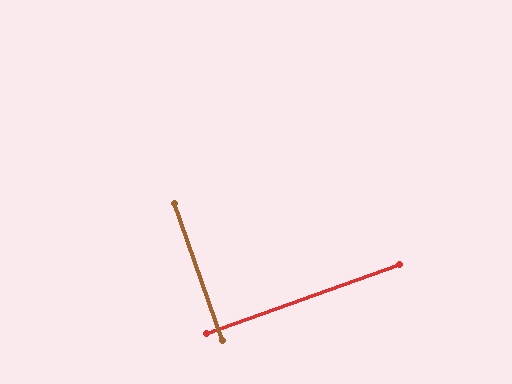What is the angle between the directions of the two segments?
Approximately 89 degrees.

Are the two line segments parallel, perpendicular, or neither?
Perpendicular — they meet at approximately 89°.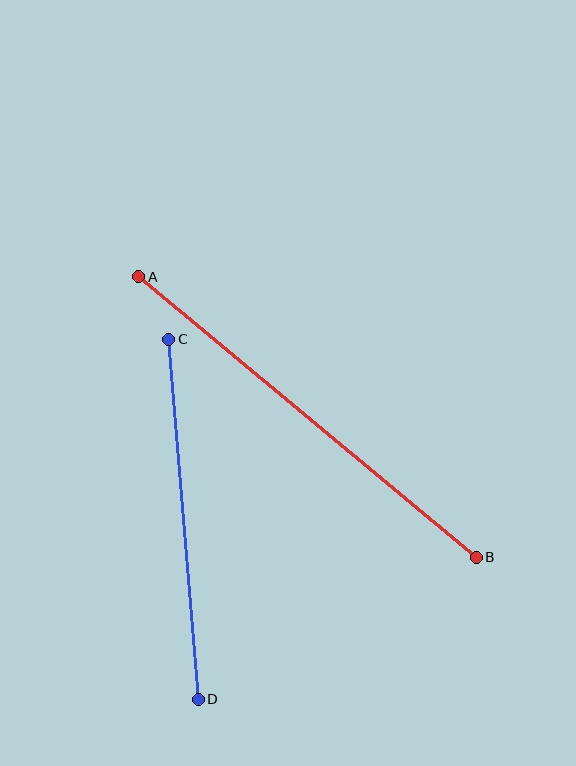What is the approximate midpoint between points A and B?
The midpoint is at approximately (307, 417) pixels.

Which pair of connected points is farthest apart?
Points A and B are farthest apart.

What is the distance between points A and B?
The distance is approximately 439 pixels.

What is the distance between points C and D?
The distance is approximately 361 pixels.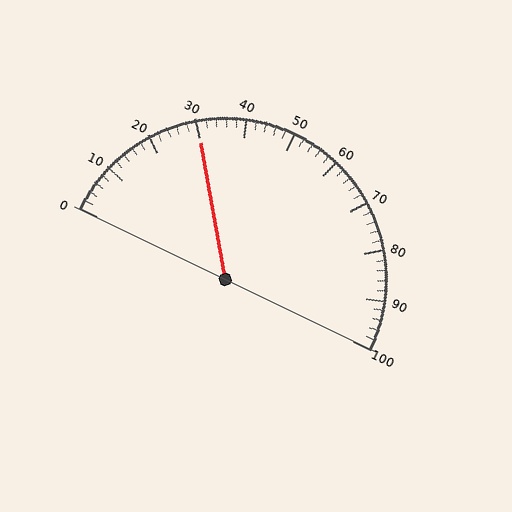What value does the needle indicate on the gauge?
The needle indicates approximately 30.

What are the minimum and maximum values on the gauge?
The gauge ranges from 0 to 100.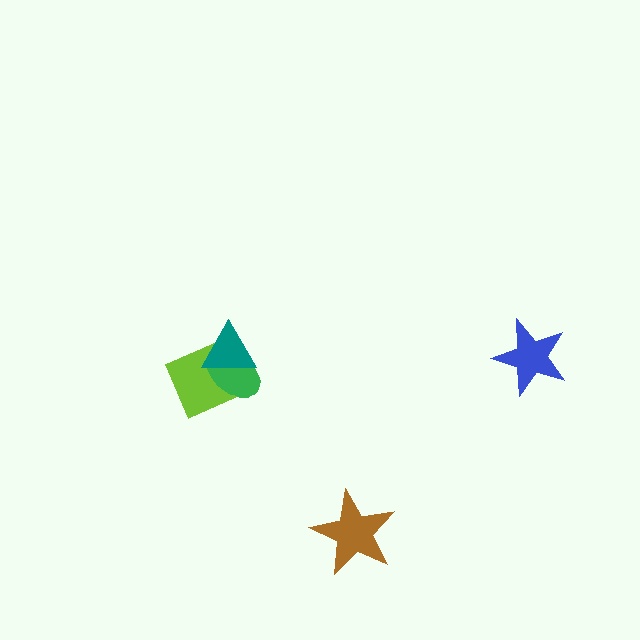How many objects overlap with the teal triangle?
2 objects overlap with the teal triangle.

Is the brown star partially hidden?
No, no other shape covers it.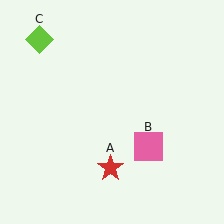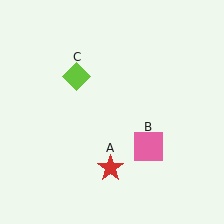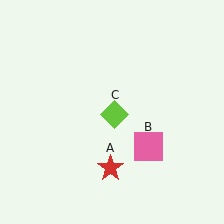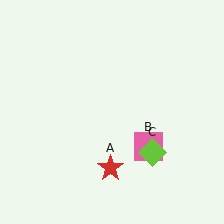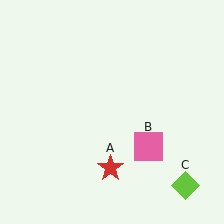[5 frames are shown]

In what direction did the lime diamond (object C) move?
The lime diamond (object C) moved down and to the right.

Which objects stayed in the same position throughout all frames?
Red star (object A) and pink square (object B) remained stationary.